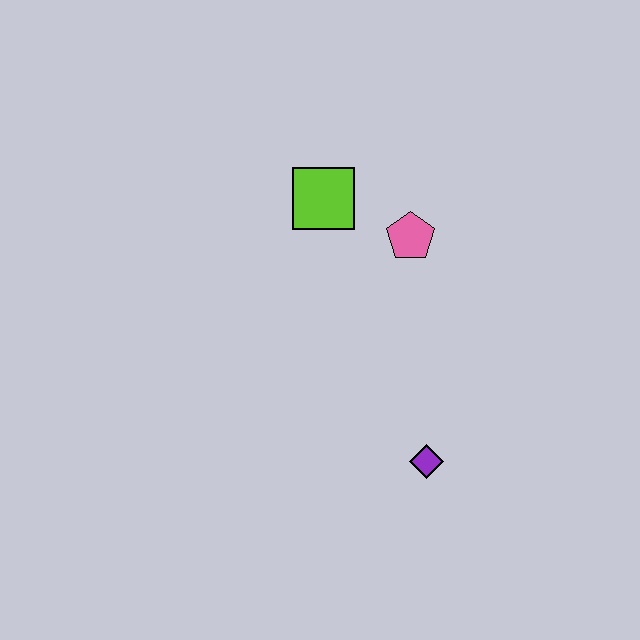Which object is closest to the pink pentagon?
The lime square is closest to the pink pentagon.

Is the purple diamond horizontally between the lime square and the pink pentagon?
No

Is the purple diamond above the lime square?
No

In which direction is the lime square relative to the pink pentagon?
The lime square is to the left of the pink pentagon.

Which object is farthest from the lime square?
The purple diamond is farthest from the lime square.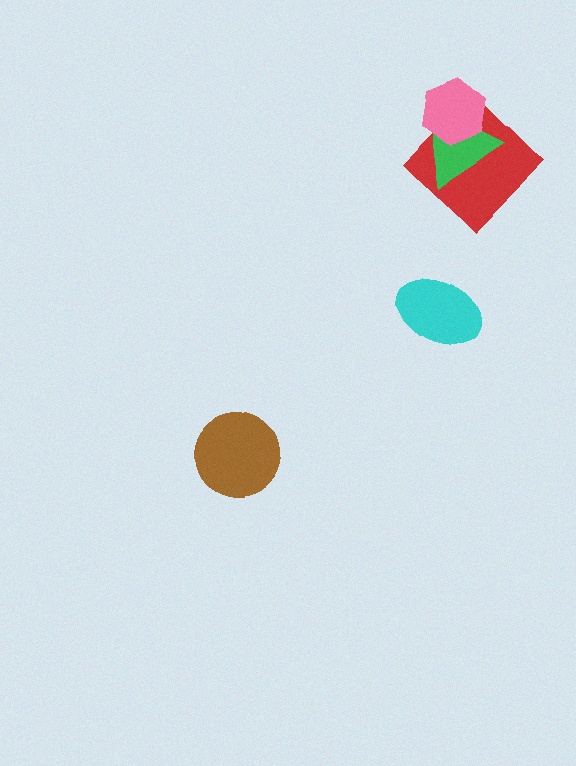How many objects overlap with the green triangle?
2 objects overlap with the green triangle.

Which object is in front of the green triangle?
The pink hexagon is in front of the green triangle.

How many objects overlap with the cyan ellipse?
0 objects overlap with the cyan ellipse.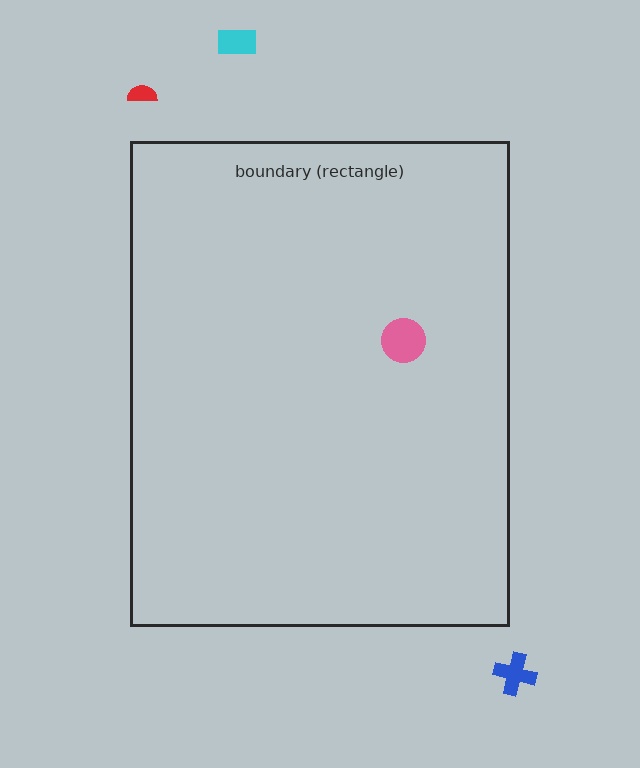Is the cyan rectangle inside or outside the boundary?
Outside.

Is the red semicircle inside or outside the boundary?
Outside.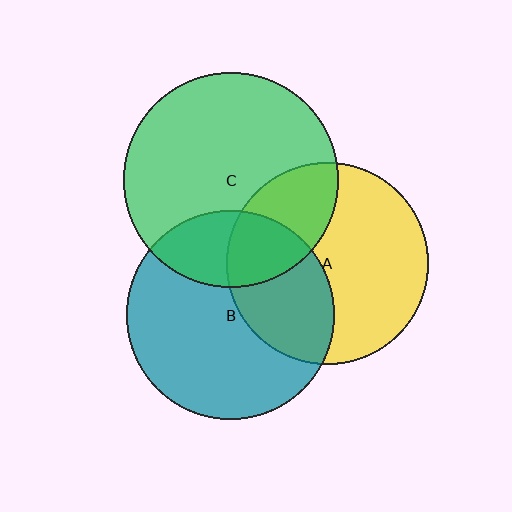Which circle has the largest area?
Circle C (green).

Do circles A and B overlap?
Yes.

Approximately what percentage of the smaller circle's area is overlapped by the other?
Approximately 35%.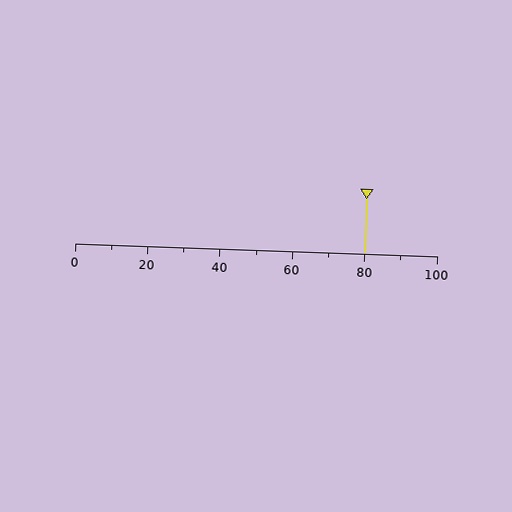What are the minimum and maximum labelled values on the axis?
The axis runs from 0 to 100.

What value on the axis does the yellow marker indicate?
The marker indicates approximately 80.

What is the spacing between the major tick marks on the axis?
The major ticks are spaced 20 apart.